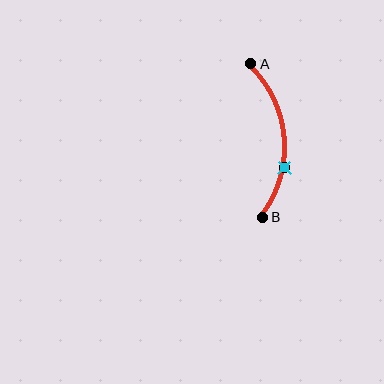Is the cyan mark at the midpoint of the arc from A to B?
No. The cyan mark lies on the arc but is closer to endpoint B. The arc midpoint would be at the point on the curve equidistant along the arc from both A and B.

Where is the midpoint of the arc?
The arc midpoint is the point on the curve farthest from the straight line joining A and B. It sits to the right of that line.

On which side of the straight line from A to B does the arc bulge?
The arc bulges to the right of the straight line connecting A and B.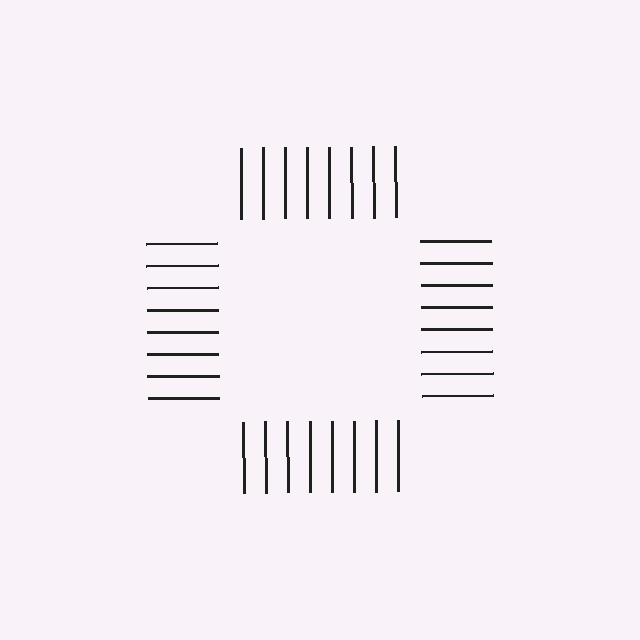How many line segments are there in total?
32 — 8 along each of the 4 edges.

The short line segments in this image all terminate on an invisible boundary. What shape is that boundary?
An illusory square — the line segments terminate on its edges but no continuous stroke is drawn.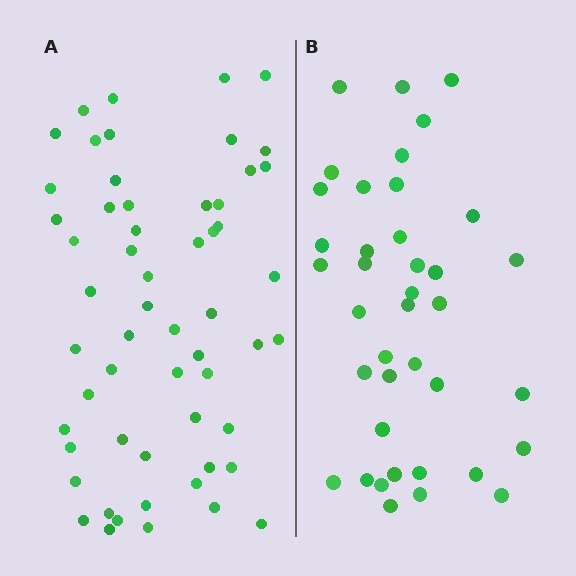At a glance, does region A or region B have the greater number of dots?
Region A (the left region) has more dots.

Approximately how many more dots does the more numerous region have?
Region A has approximately 20 more dots than region B.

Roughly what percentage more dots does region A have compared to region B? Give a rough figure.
About 45% more.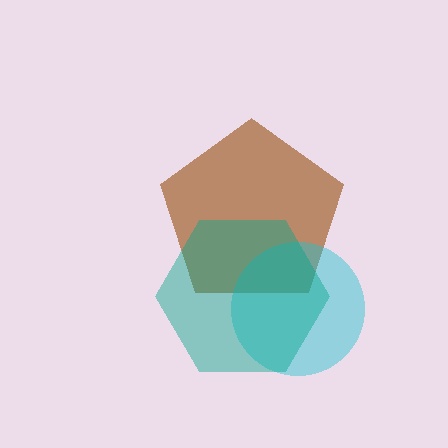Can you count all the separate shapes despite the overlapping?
Yes, there are 3 separate shapes.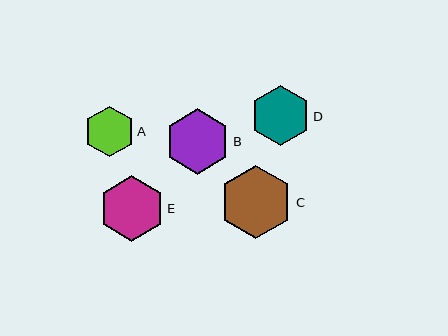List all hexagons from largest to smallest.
From largest to smallest: C, E, B, D, A.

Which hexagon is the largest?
Hexagon C is the largest with a size of approximately 73 pixels.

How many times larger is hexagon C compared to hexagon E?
Hexagon C is approximately 1.1 times the size of hexagon E.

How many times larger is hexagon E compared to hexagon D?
Hexagon E is approximately 1.1 times the size of hexagon D.